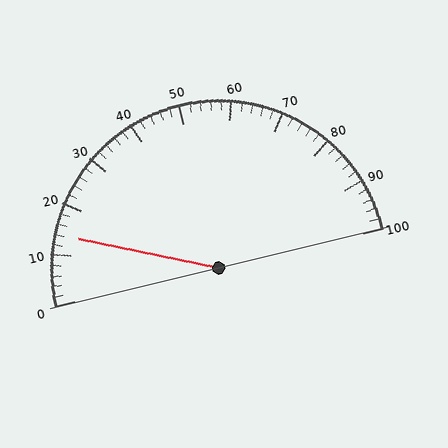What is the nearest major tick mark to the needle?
The nearest major tick mark is 10.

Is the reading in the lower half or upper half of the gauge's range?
The reading is in the lower half of the range (0 to 100).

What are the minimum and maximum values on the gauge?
The gauge ranges from 0 to 100.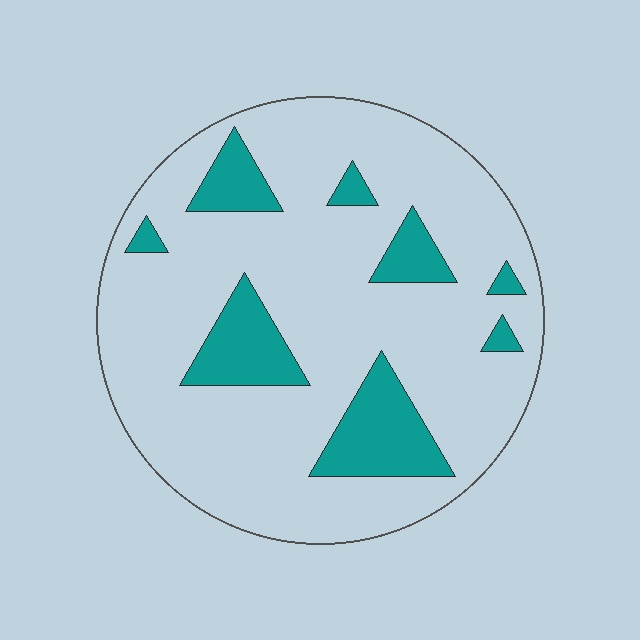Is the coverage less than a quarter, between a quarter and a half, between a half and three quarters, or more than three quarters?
Less than a quarter.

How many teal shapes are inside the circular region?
8.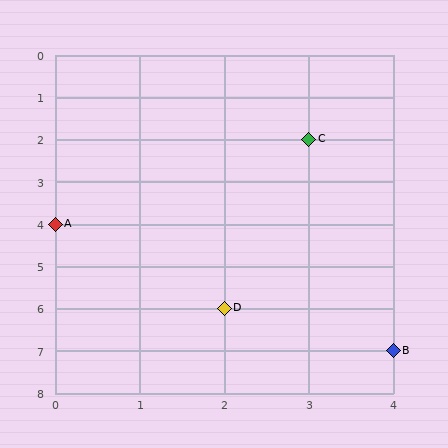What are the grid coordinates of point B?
Point B is at grid coordinates (4, 7).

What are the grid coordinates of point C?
Point C is at grid coordinates (3, 2).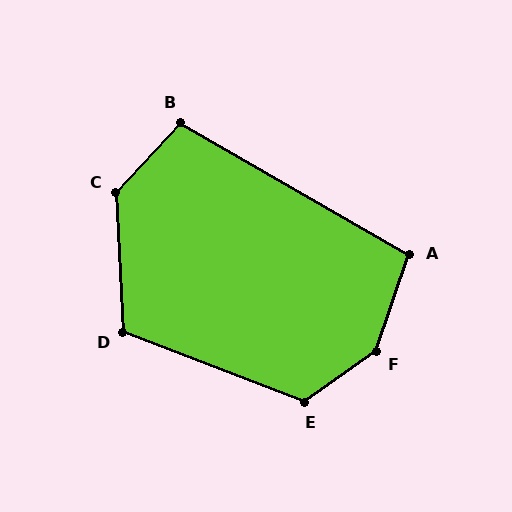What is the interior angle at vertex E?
Approximately 124 degrees (obtuse).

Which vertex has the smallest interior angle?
A, at approximately 101 degrees.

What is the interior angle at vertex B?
Approximately 103 degrees (obtuse).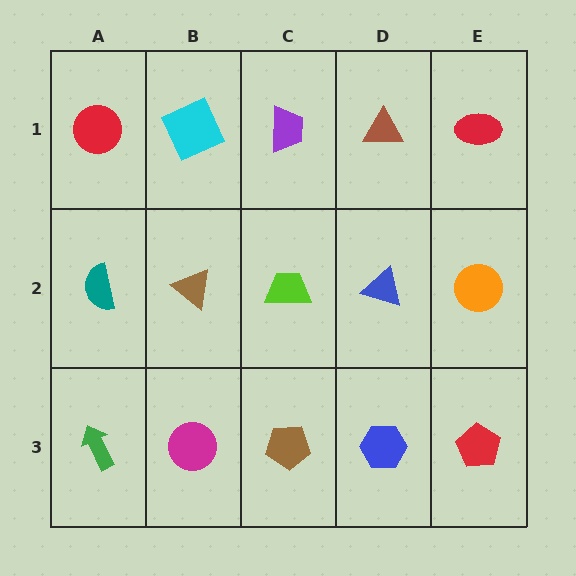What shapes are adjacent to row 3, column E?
An orange circle (row 2, column E), a blue hexagon (row 3, column D).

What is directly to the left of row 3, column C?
A magenta circle.